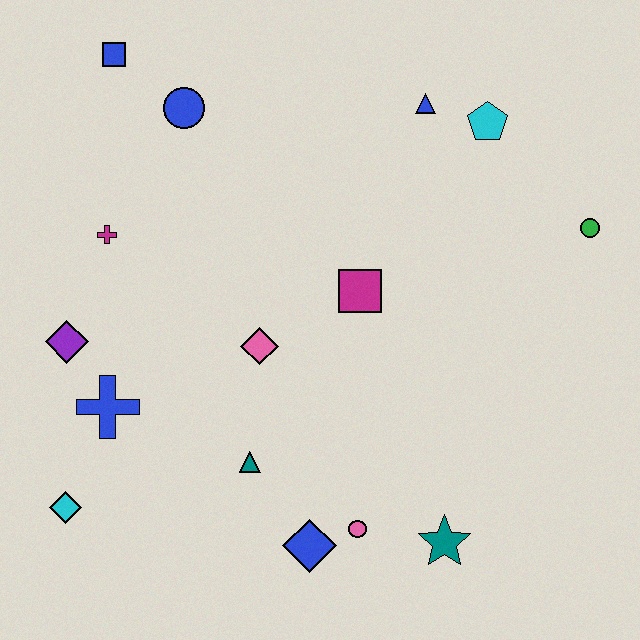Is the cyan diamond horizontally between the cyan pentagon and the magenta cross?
No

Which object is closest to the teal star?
The pink circle is closest to the teal star.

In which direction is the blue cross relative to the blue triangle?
The blue cross is to the left of the blue triangle.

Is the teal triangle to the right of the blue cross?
Yes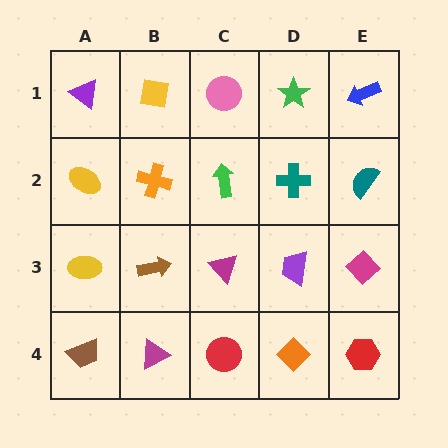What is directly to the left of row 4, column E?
An orange diamond.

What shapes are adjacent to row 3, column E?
A teal semicircle (row 2, column E), a red hexagon (row 4, column E), a purple trapezoid (row 3, column D).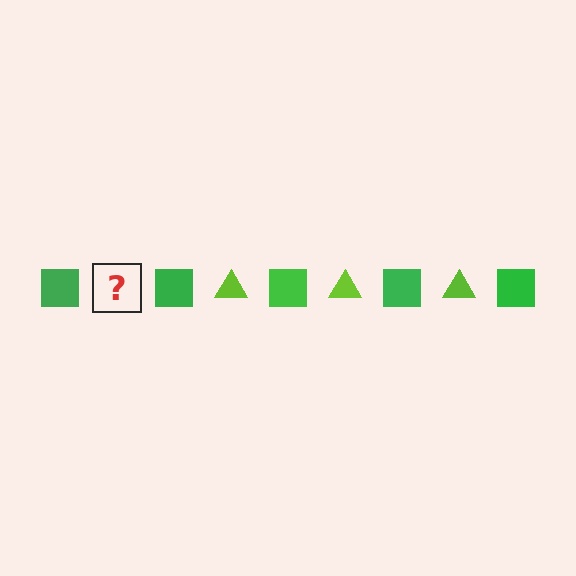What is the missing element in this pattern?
The missing element is a lime triangle.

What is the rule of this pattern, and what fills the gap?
The rule is that the pattern alternates between green square and lime triangle. The gap should be filled with a lime triangle.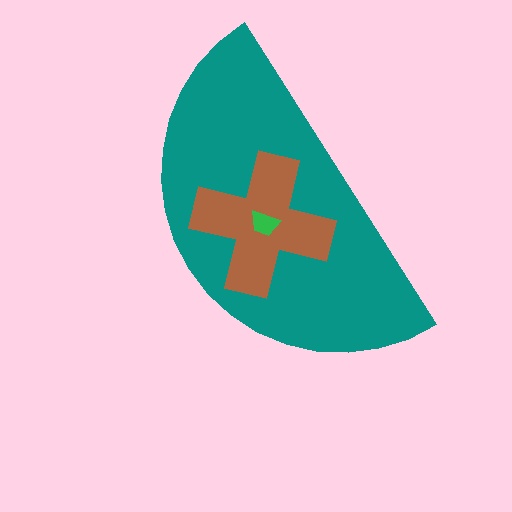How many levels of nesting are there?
3.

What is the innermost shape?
The green trapezoid.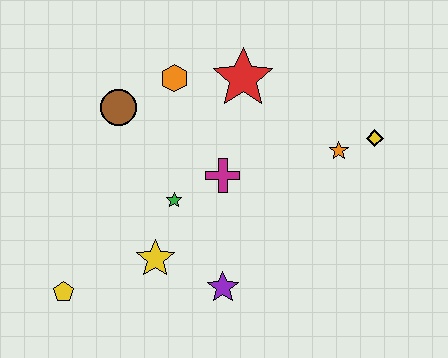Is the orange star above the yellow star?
Yes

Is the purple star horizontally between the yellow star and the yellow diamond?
Yes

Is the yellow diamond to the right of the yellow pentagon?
Yes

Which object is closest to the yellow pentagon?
The yellow star is closest to the yellow pentagon.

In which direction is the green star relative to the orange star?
The green star is to the left of the orange star.